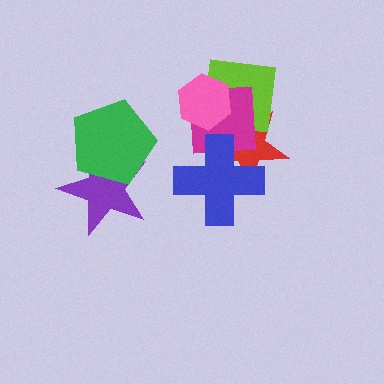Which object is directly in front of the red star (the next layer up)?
The lime square is directly in front of the red star.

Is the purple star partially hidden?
Yes, it is partially covered by another shape.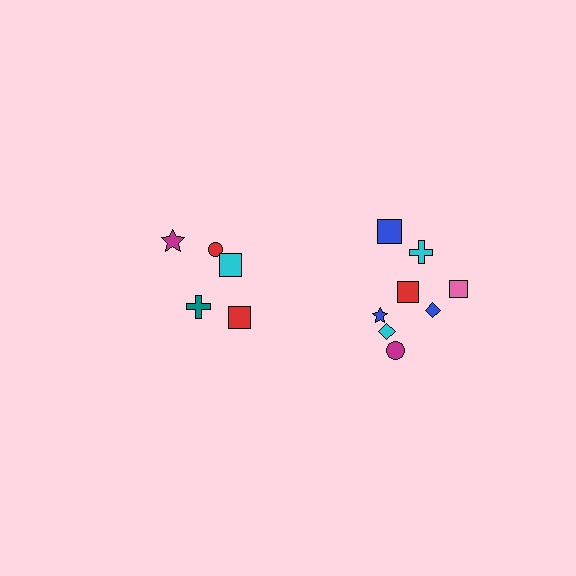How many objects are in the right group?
There are 8 objects.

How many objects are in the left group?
There are 5 objects.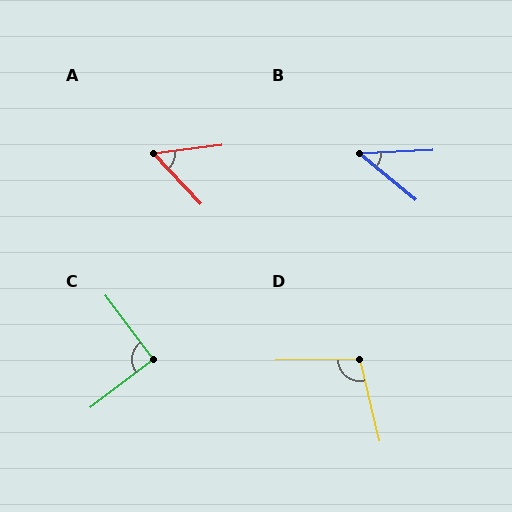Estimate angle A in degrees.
Approximately 54 degrees.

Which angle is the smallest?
B, at approximately 42 degrees.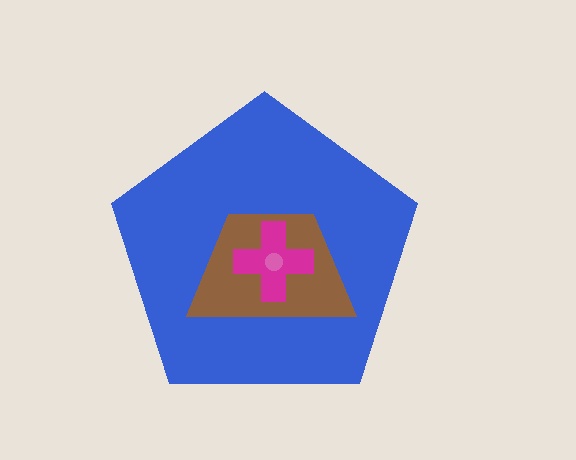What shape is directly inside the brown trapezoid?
The magenta cross.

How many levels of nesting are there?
4.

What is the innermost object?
The pink circle.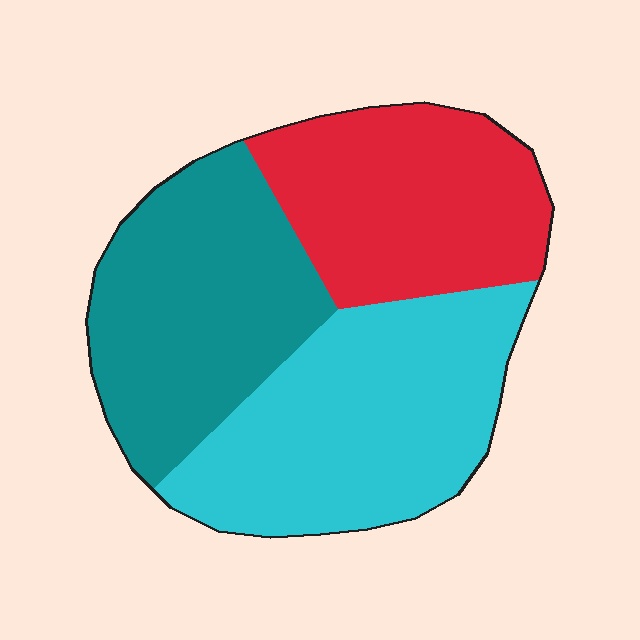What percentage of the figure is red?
Red covers roughly 30% of the figure.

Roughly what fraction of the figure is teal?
Teal covers around 35% of the figure.